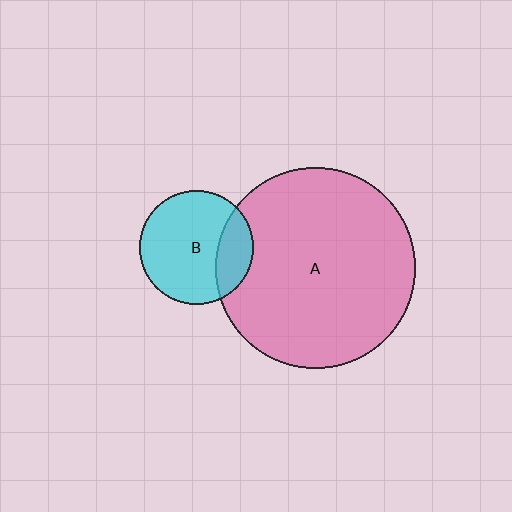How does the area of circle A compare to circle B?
Approximately 3.1 times.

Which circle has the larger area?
Circle A (pink).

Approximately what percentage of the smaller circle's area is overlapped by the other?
Approximately 25%.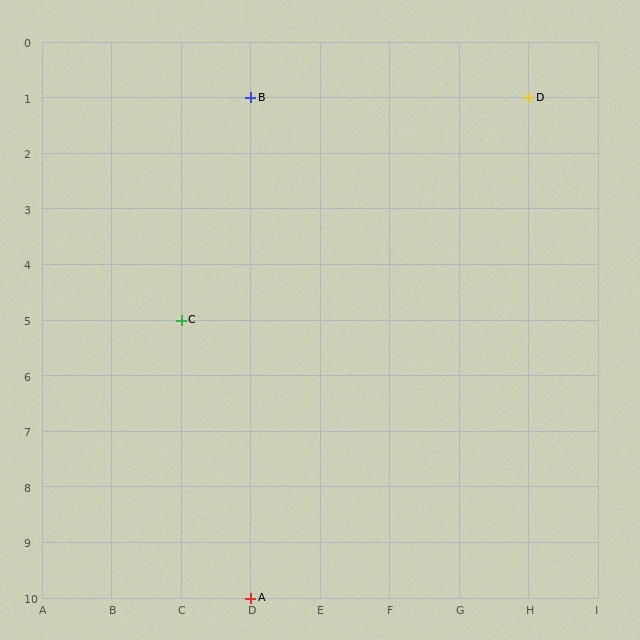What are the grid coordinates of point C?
Point C is at grid coordinates (C, 5).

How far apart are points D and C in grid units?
Points D and C are 5 columns and 4 rows apart (about 6.4 grid units diagonally).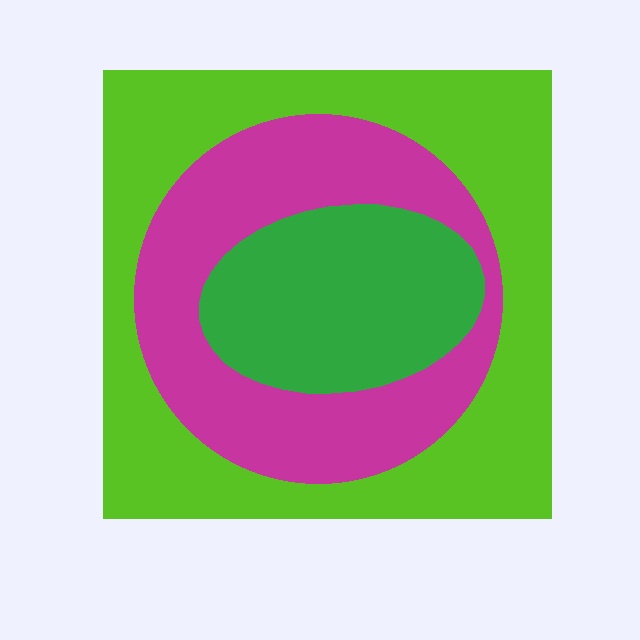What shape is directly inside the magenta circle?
The green ellipse.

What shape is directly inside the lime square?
The magenta circle.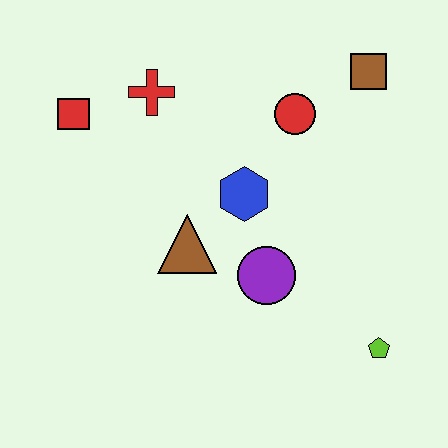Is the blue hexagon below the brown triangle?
No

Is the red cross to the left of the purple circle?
Yes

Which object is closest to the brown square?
The red circle is closest to the brown square.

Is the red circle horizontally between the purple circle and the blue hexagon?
No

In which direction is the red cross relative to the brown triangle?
The red cross is above the brown triangle.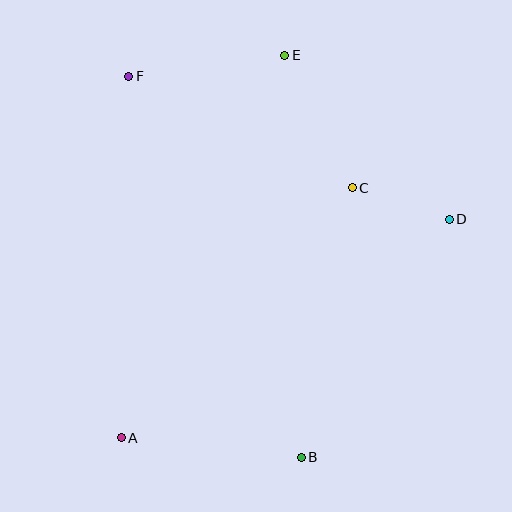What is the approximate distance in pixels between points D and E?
The distance between D and E is approximately 232 pixels.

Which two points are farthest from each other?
Points B and F are farthest from each other.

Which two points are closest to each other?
Points C and D are closest to each other.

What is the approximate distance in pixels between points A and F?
The distance between A and F is approximately 362 pixels.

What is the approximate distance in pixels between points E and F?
The distance between E and F is approximately 157 pixels.